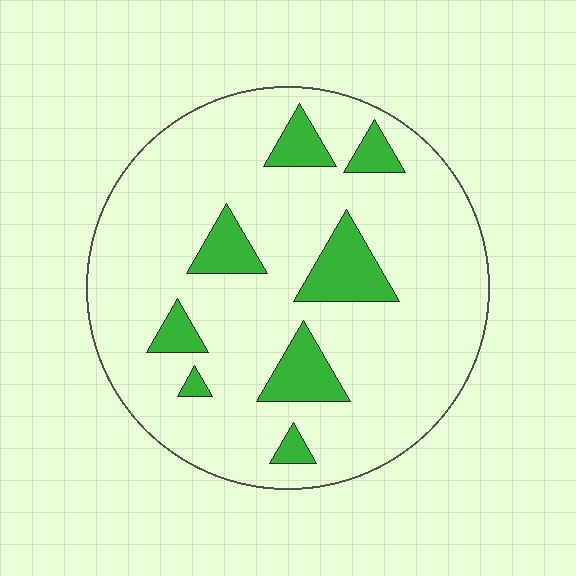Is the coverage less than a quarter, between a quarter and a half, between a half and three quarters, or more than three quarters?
Less than a quarter.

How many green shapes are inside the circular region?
8.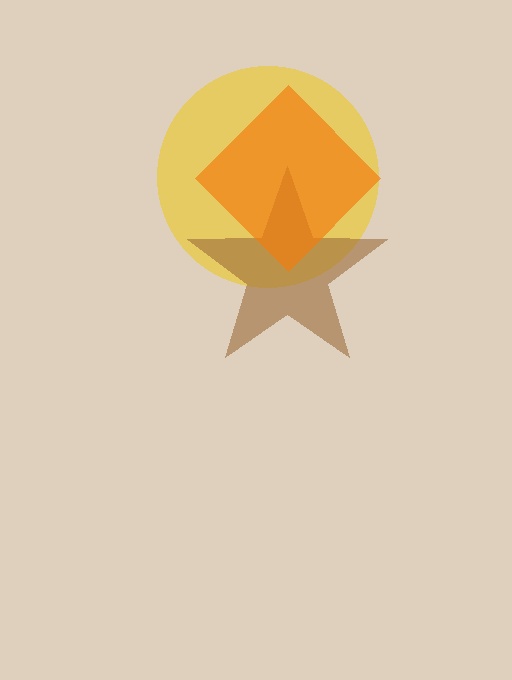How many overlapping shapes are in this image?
There are 3 overlapping shapes in the image.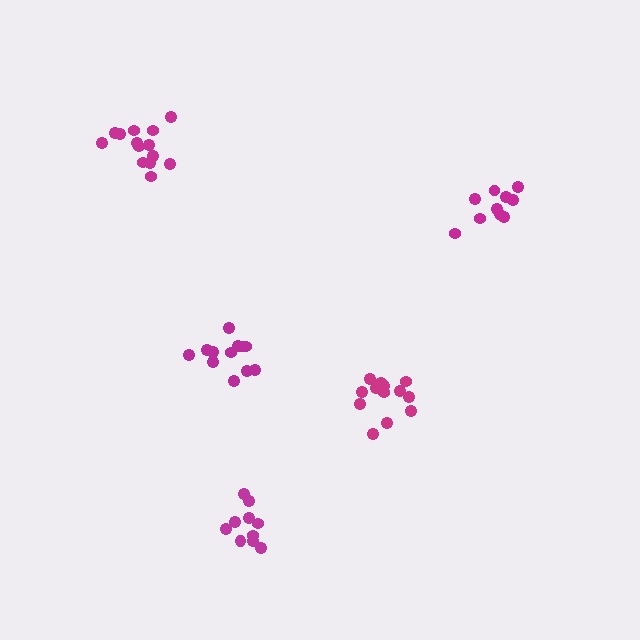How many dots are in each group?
Group 1: 10 dots, Group 2: 12 dots, Group 3: 14 dots, Group 4: 10 dots, Group 5: 13 dots (59 total).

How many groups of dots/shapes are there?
There are 5 groups.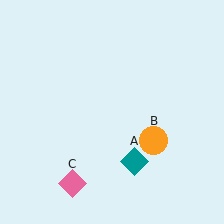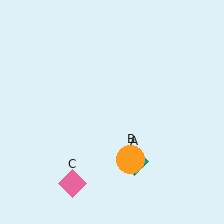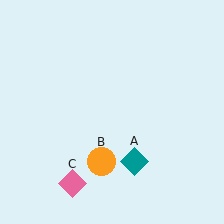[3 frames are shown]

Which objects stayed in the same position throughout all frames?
Teal diamond (object A) and pink diamond (object C) remained stationary.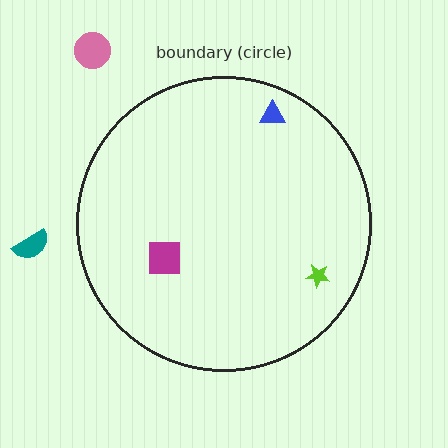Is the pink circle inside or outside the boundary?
Outside.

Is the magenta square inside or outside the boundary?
Inside.